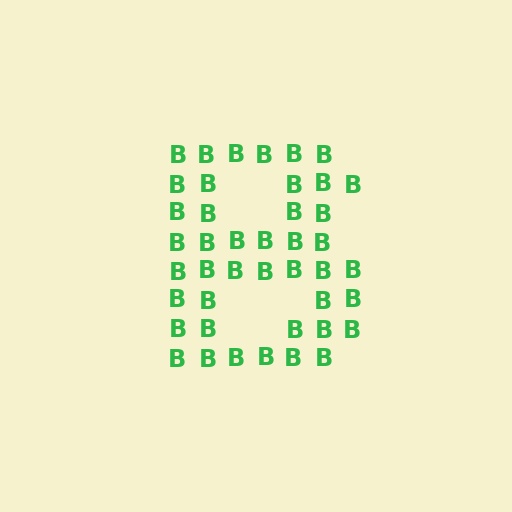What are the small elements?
The small elements are letter B's.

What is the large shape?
The large shape is the letter B.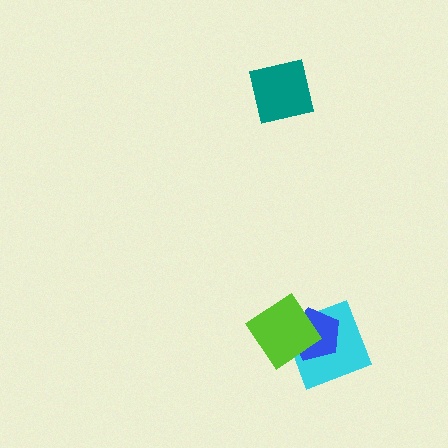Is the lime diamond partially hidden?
No, no other shape covers it.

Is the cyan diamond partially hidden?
Yes, it is partially covered by another shape.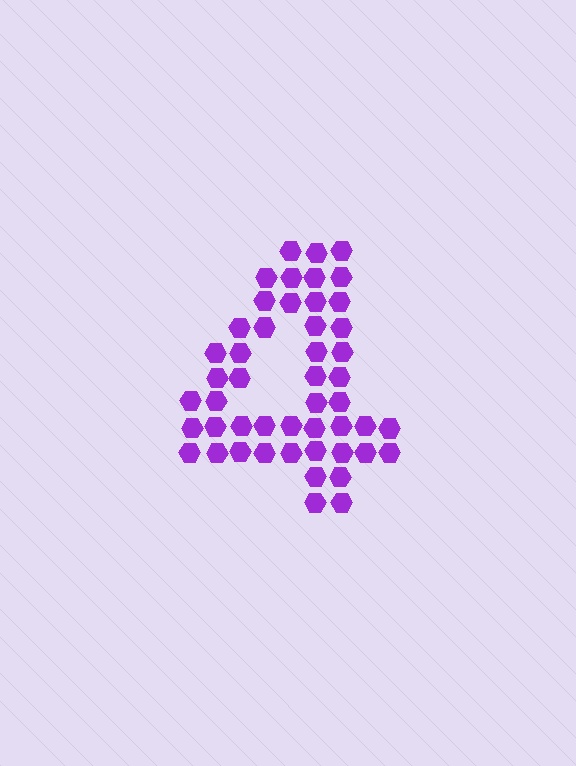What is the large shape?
The large shape is the digit 4.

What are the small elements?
The small elements are hexagons.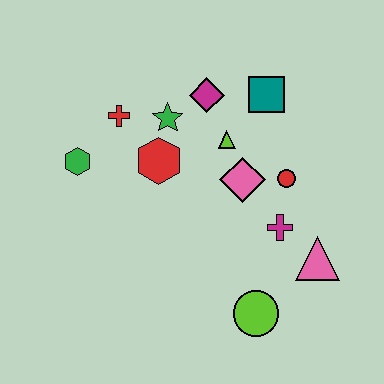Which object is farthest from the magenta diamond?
The lime circle is farthest from the magenta diamond.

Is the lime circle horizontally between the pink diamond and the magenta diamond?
No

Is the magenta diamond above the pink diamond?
Yes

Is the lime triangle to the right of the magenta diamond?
Yes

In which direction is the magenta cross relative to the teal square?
The magenta cross is below the teal square.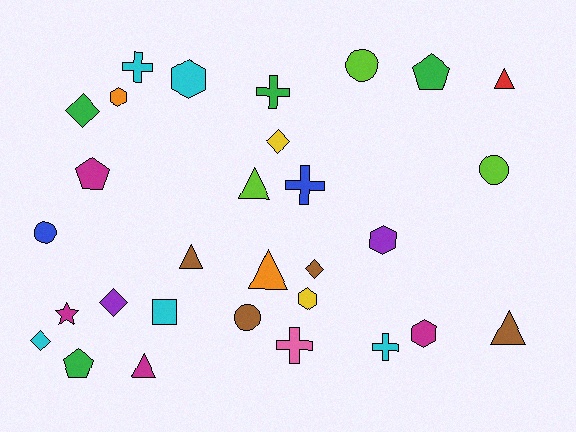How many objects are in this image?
There are 30 objects.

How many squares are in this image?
There is 1 square.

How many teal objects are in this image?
There are no teal objects.